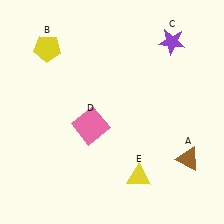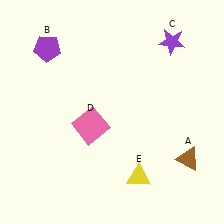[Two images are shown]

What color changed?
The pentagon (B) changed from yellow in Image 1 to purple in Image 2.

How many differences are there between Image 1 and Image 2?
There is 1 difference between the two images.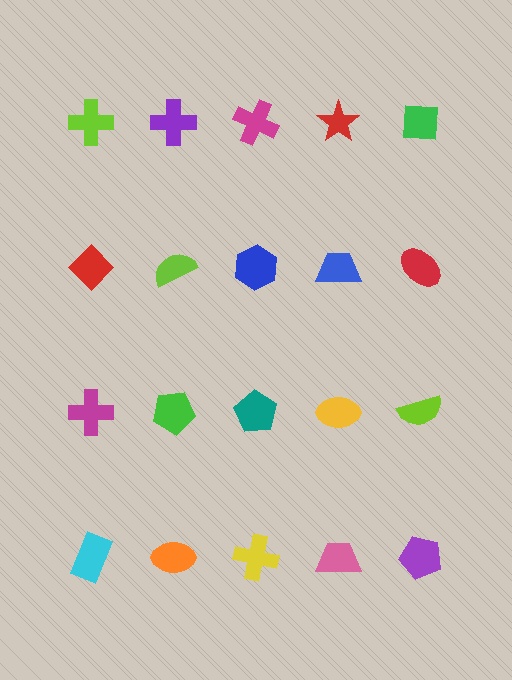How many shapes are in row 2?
5 shapes.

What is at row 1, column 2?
A purple cross.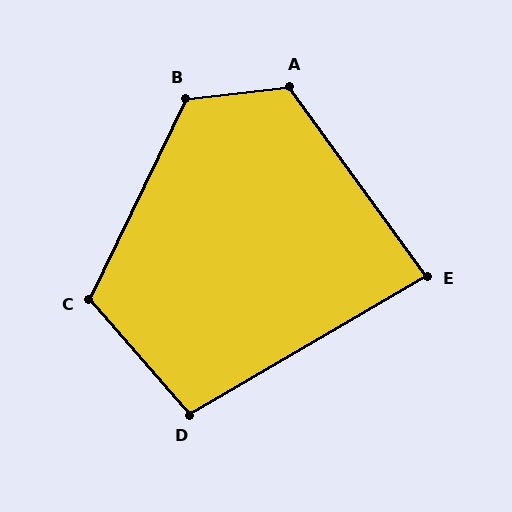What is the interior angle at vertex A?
Approximately 119 degrees (obtuse).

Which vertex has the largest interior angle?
B, at approximately 122 degrees.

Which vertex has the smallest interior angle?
E, at approximately 84 degrees.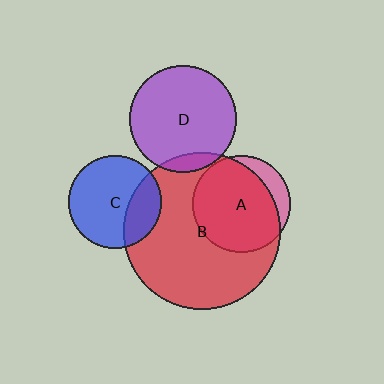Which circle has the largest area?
Circle B (red).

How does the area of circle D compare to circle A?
Approximately 1.2 times.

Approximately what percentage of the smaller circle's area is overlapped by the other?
Approximately 25%.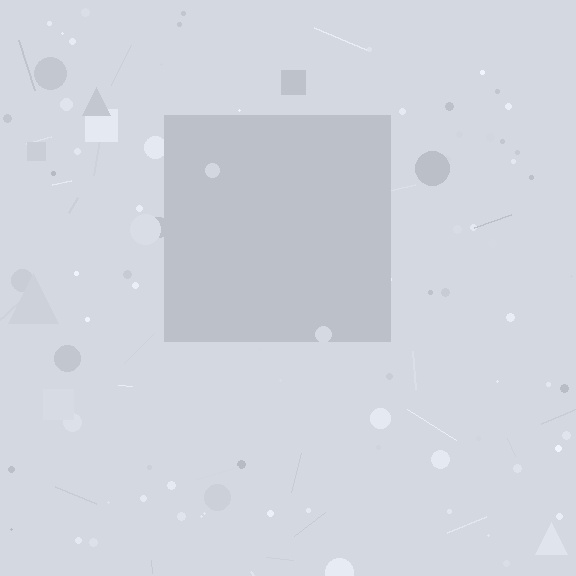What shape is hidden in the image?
A square is hidden in the image.